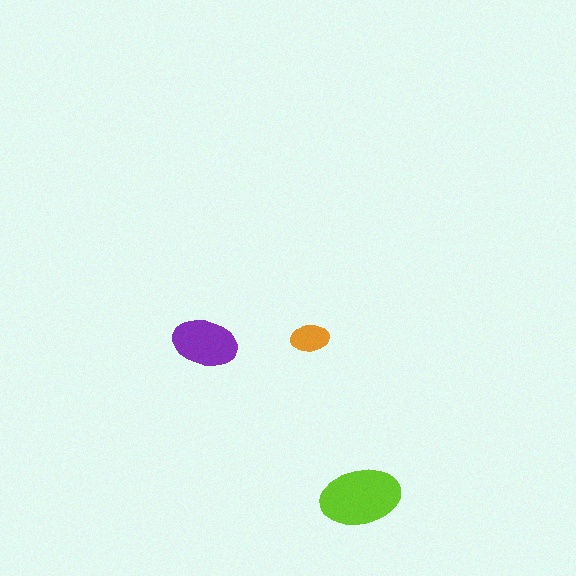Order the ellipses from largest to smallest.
the lime one, the purple one, the orange one.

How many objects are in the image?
There are 3 objects in the image.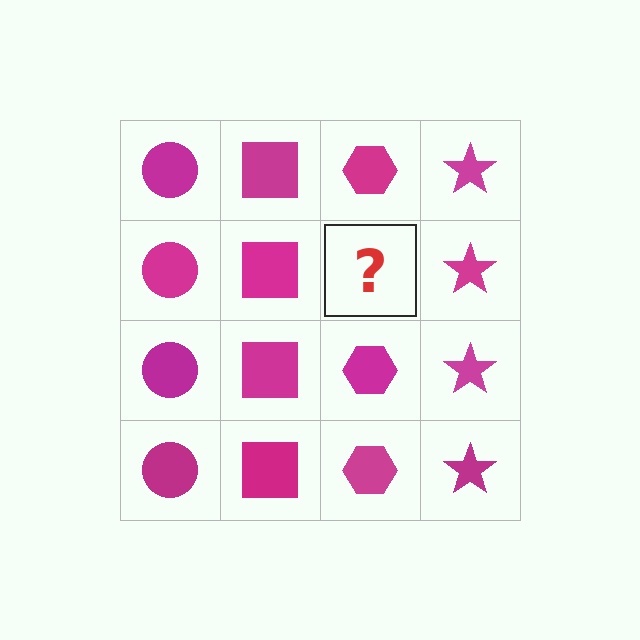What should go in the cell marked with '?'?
The missing cell should contain a magenta hexagon.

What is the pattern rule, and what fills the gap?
The rule is that each column has a consistent shape. The gap should be filled with a magenta hexagon.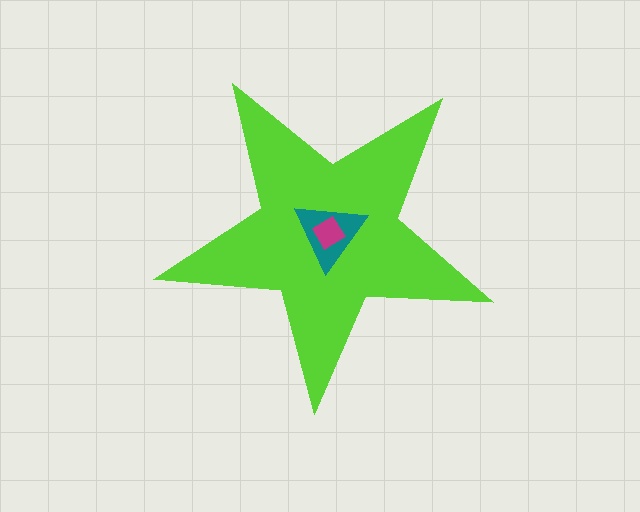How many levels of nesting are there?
3.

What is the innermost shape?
The magenta diamond.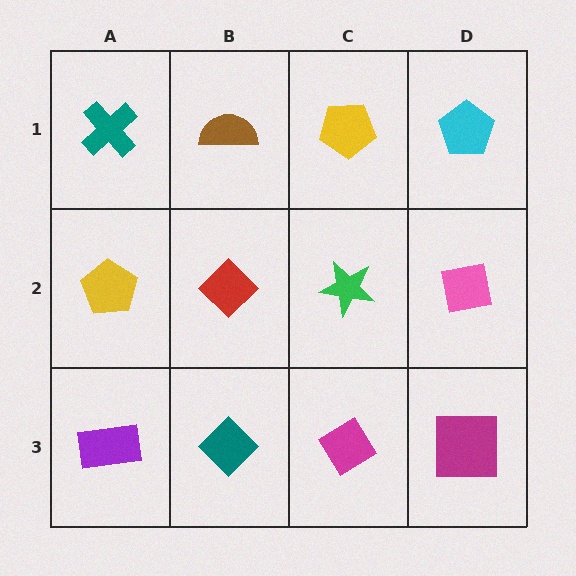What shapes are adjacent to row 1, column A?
A yellow pentagon (row 2, column A), a brown semicircle (row 1, column B).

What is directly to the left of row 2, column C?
A red diamond.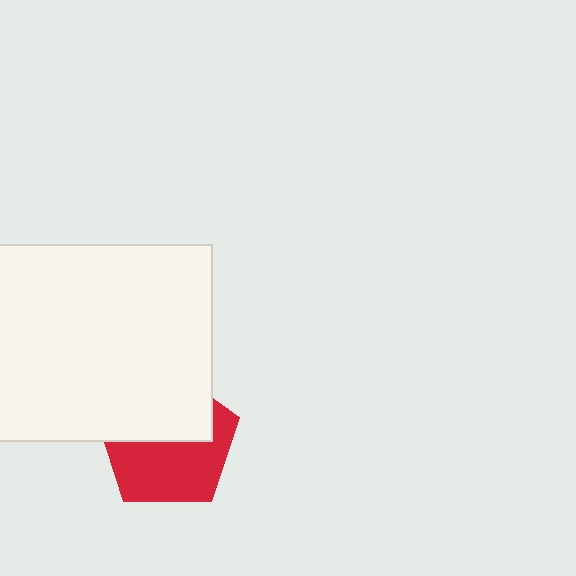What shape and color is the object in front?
The object in front is a white rectangle.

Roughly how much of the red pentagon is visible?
About half of it is visible (roughly 54%).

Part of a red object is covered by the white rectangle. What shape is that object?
It is a pentagon.